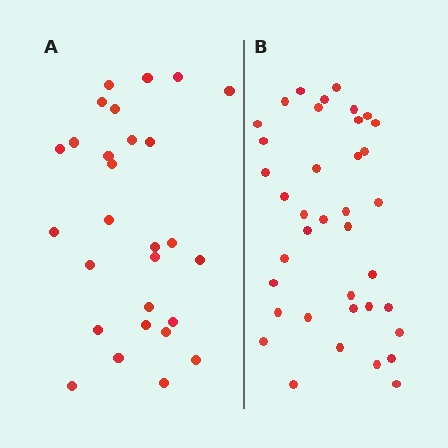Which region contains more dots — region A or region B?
Region B (the right region) has more dots.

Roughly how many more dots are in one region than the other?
Region B has roughly 10 or so more dots than region A.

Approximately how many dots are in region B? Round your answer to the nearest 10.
About 40 dots. (The exact count is 38, which rounds to 40.)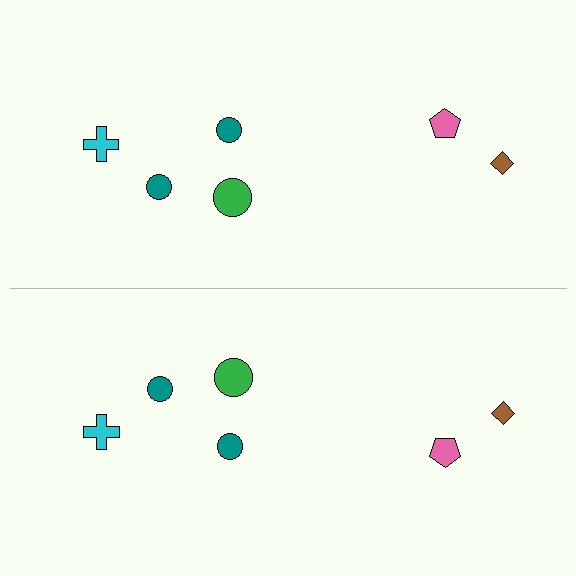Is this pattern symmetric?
Yes, this pattern has bilateral (reflection) symmetry.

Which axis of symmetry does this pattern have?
The pattern has a horizontal axis of symmetry running through the center of the image.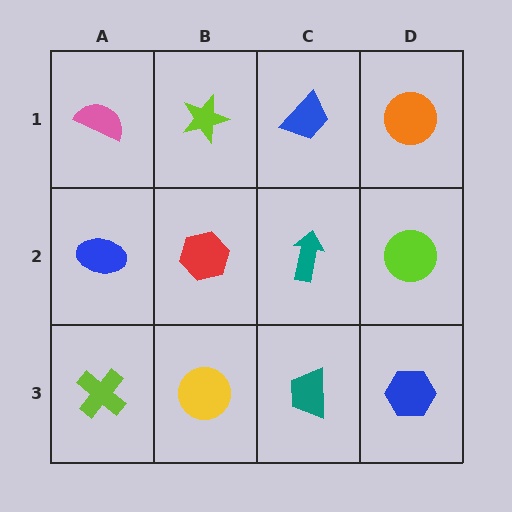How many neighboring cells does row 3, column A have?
2.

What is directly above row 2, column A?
A pink semicircle.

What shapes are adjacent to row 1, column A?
A blue ellipse (row 2, column A), a lime star (row 1, column B).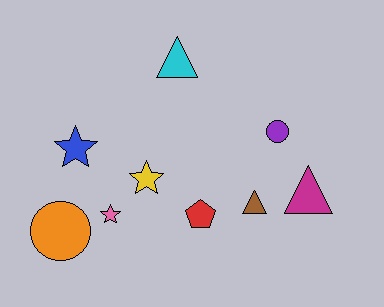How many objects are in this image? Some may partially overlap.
There are 9 objects.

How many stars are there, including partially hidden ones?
There are 3 stars.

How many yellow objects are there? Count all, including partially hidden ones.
There is 1 yellow object.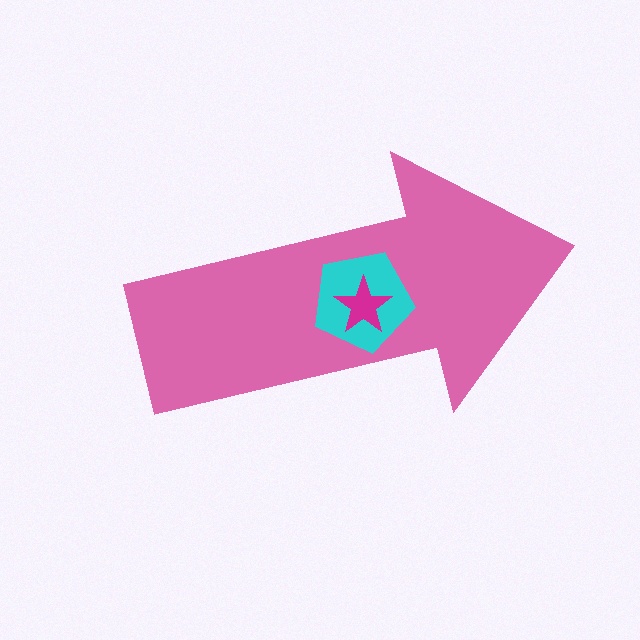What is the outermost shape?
The pink arrow.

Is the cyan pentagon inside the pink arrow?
Yes.